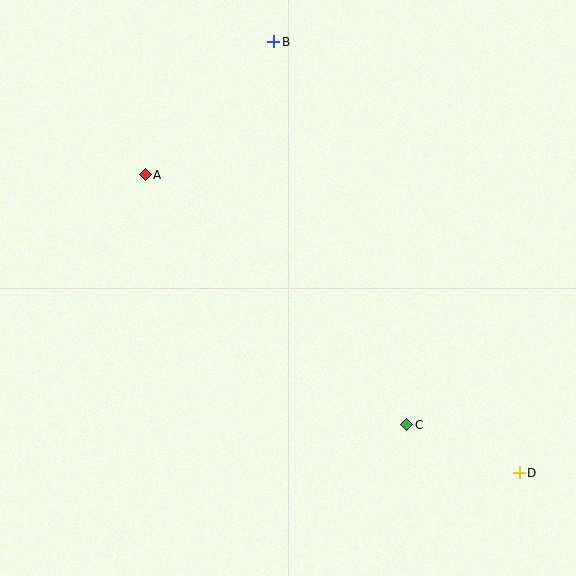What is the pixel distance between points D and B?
The distance between D and B is 496 pixels.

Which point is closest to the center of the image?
Point C at (407, 425) is closest to the center.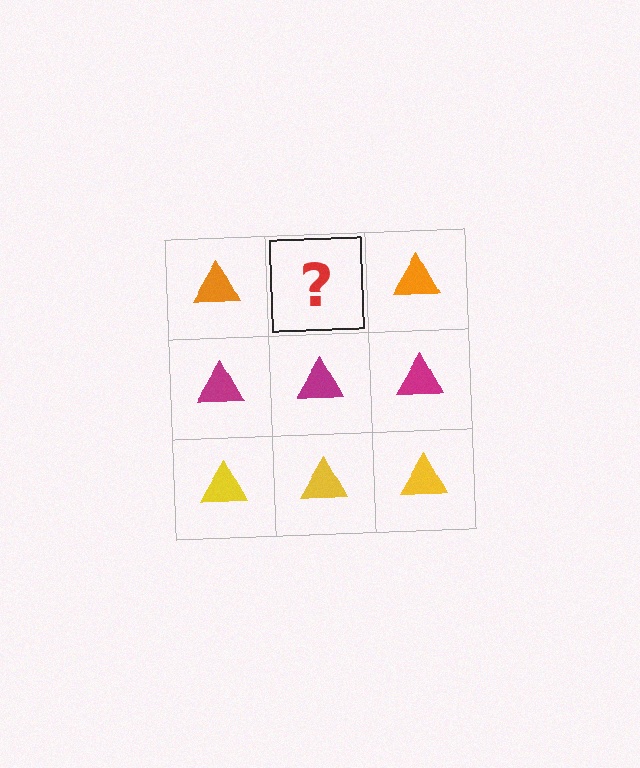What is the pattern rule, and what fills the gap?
The rule is that each row has a consistent color. The gap should be filled with an orange triangle.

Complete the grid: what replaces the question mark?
The question mark should be replaced with an orange triangle.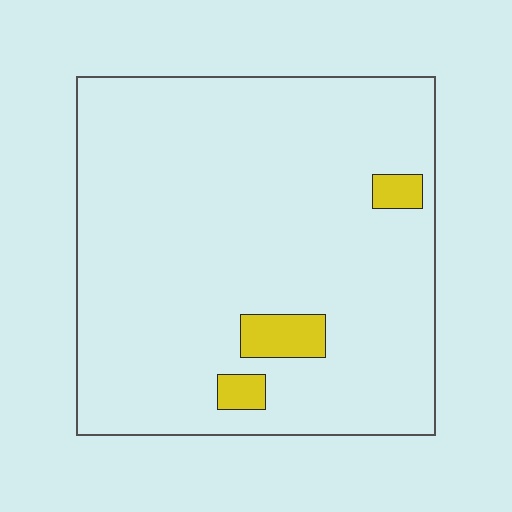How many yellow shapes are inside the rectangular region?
3.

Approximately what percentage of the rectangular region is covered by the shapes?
Approximately 5%.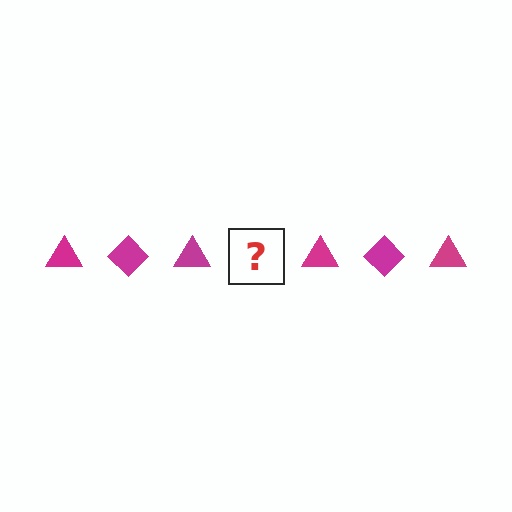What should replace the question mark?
The question mark should be replaced with a magenta diamond.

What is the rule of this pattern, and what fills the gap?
The rule is that the pattern cycles through triangle, diamond shapes in magenta. The gap should be filled with a magenta diamond.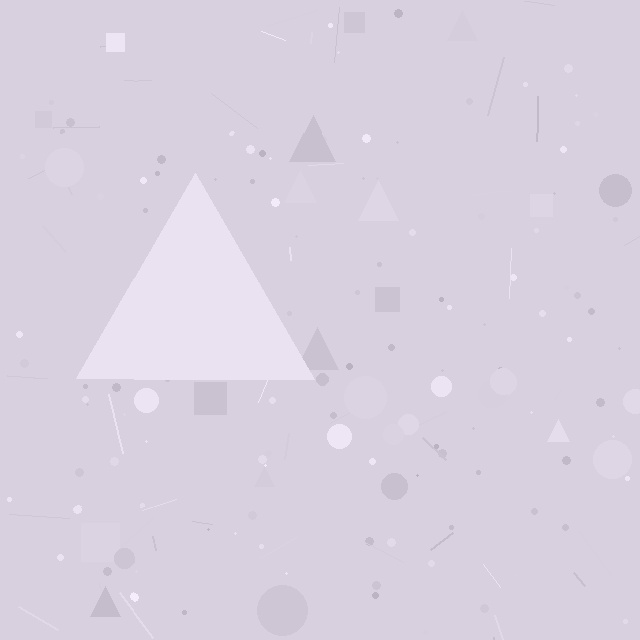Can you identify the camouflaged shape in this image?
The camouflaged shape is a triangle.